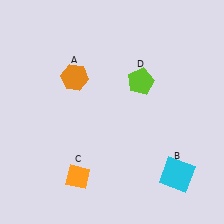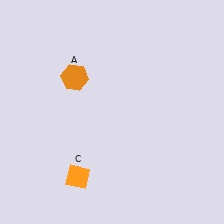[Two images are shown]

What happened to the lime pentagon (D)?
The lime pentagon (D) was removed in Image 2. It was in the top-right area of Image 1.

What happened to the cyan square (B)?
The cyan square (B) was removed in Image 2. It was in the bottom-right area of Image 1.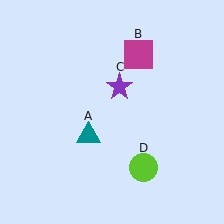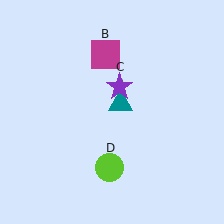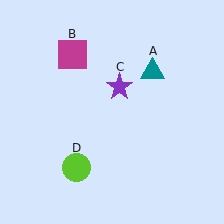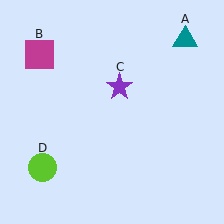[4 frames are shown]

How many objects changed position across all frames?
3 objects changed position: teal triangle (object A), magenta square (object B), lime circle (object D).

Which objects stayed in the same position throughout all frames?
Purple star (object C) remained stationary.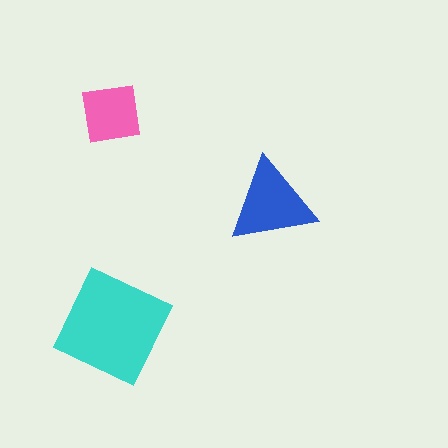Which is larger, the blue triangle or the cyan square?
The cyan square.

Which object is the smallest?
The pink square.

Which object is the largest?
The cyan square.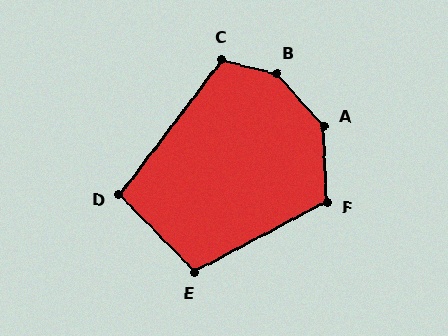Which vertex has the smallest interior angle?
D, at approximately 99 degrees.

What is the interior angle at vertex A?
Approximately 141 degrees (obtuse).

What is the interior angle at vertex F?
Approximately 116 degrees (obtuse).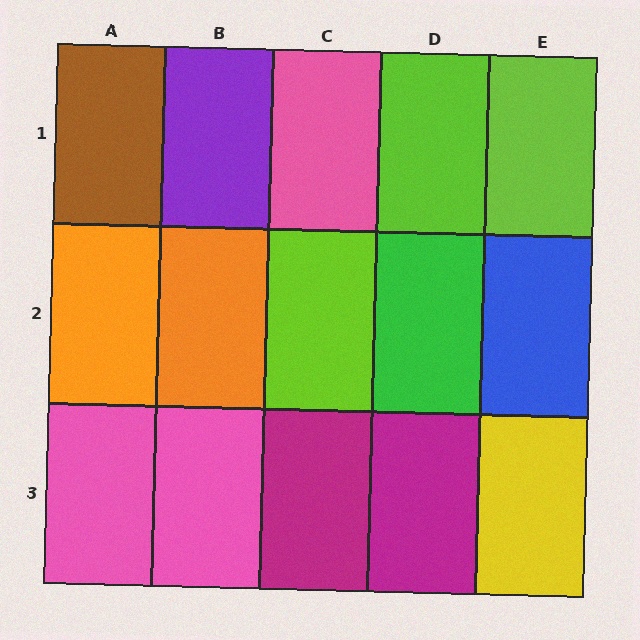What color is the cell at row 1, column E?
Lime.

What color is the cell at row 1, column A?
Brown.